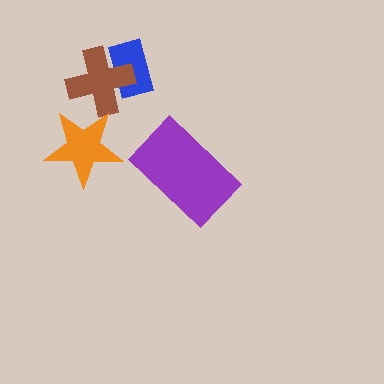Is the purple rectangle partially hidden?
No, no other shape covers it.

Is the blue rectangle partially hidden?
Yes, it is partially covered by another shape.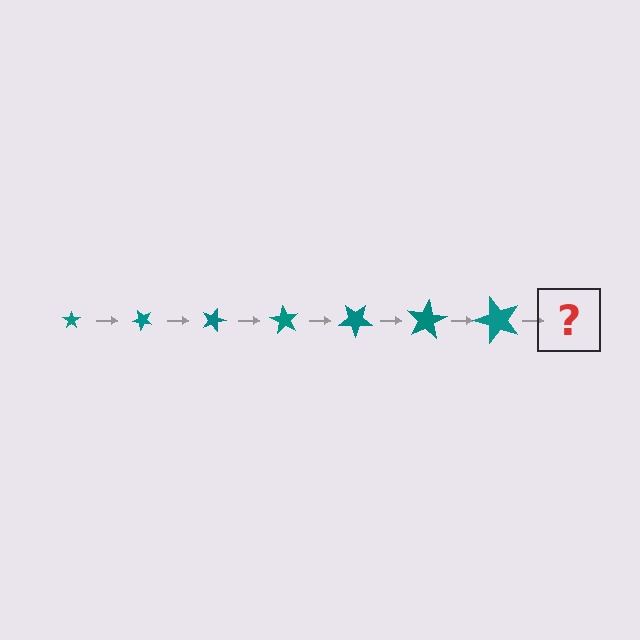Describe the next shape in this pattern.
It should be a star, larger than the previous one and rotated 315 degrees from the start.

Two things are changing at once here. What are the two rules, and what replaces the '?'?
The two rules are that the star grows larger each step and it rotates 45 degrees each step. The '?' should be a star, larger than the previous one and rotated 315 degrees from the start.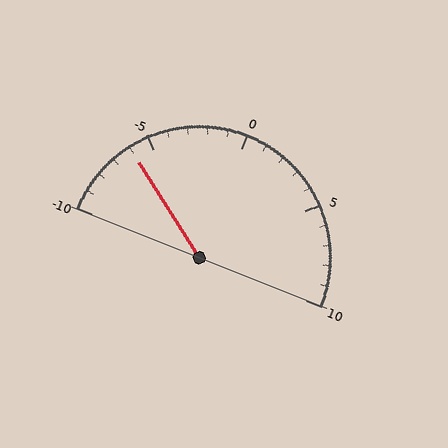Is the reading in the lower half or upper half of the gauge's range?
The reading is in the lower half of the range (-10 to 10).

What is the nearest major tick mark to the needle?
The nearest major tick mark is -5.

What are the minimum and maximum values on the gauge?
The gauge ranges from -10 to 10.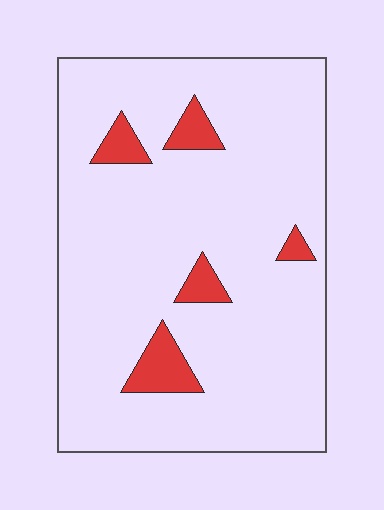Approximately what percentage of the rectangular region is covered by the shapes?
Approximately 10%.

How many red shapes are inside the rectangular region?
5.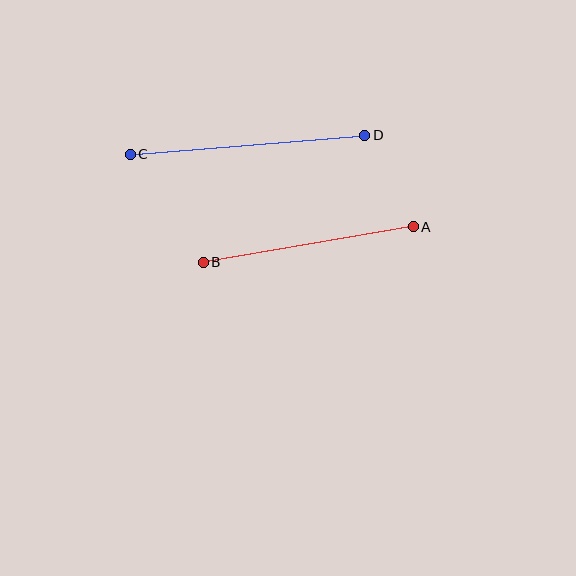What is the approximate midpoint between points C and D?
The midpoint is at approximately (248, 145) pixels.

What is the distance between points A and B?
The distance is approximately 213 pixels.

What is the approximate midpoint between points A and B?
The midpoint is at approximately (308, 245) pixels.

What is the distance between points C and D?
The distance is approximately 235 pixels.